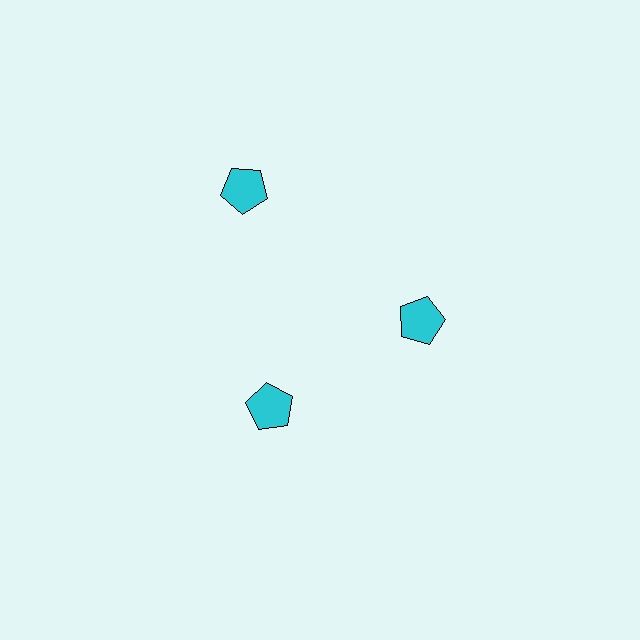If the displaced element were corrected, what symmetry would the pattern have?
It would have 3-fold rotational symmetry — the pattern would map onto itself every 120 degrees.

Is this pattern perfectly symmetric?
No. The 3 cyan pentagons are arranged in a ring, but one element near the 11 o'clock position is pushed outward from the center, breaking the 3-fold rotational symmetry.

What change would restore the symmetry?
The symmetry would be restored by moving it inward, back onto the ring so that all 3 pentagons sit at equal angles and equal distance from the center.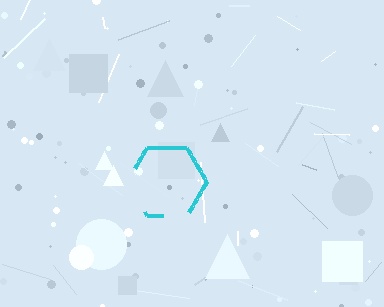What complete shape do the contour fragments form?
The contour fragments form a hexagon.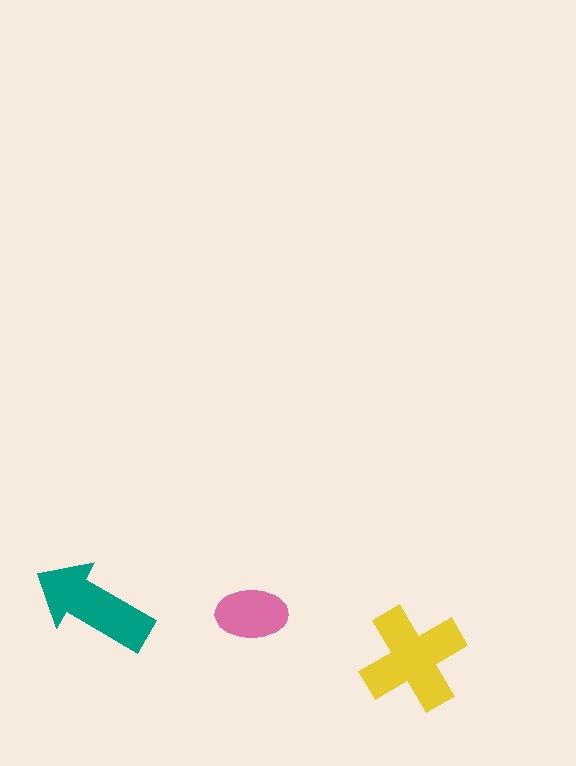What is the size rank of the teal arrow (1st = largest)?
2nd.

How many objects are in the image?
There are 3 objects in the image.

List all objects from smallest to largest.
The pink ellipse, the teal arrow, the yellow cross.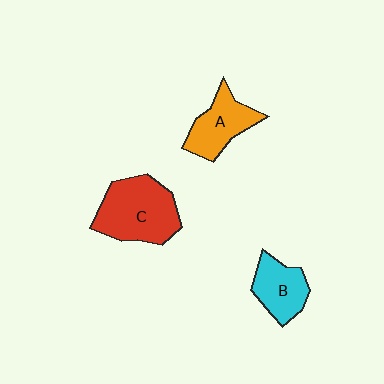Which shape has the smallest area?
Shape B (cyan).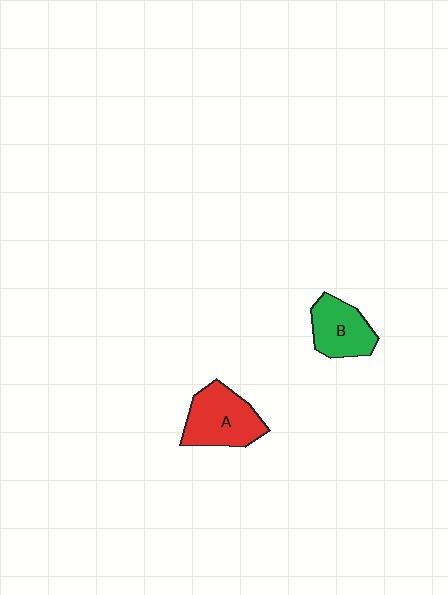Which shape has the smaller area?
Shape B (green).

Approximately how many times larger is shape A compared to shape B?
Approximately 1.3 times.